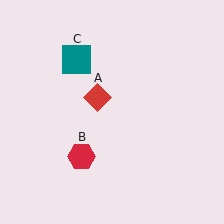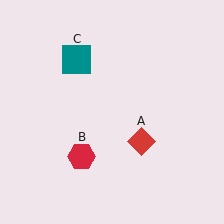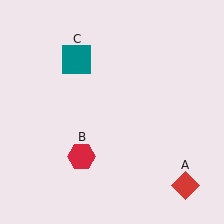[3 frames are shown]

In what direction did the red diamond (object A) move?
The red diamond (object A) moved down and to the right.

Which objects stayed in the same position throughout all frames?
Red hexagon (object B) and teal square (object C) remained stationary.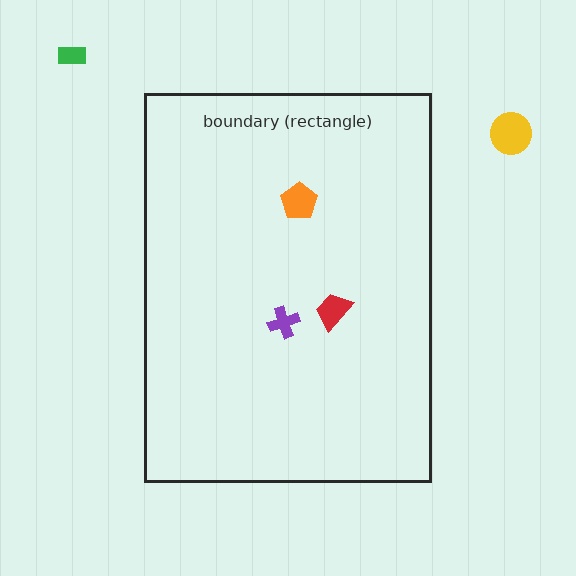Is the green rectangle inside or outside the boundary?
Outside.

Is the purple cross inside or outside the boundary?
Inside.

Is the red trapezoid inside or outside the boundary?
Inside.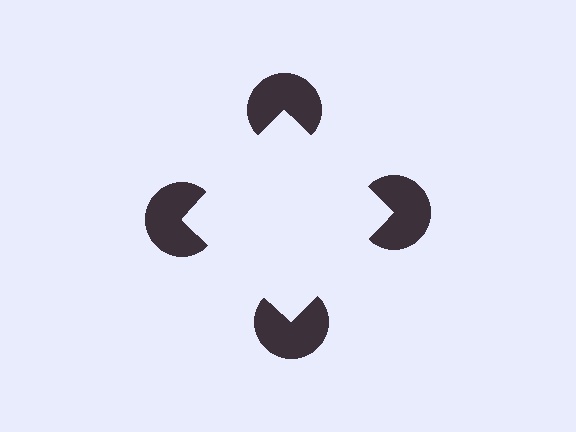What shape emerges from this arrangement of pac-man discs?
An illusory square — its edges are inferred from the aligned wedge cuts in the pac-man discs, not physically drawn.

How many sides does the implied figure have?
4 sides.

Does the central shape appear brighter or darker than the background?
It typically appears slightly brighter than the background, even though no actual brightness change is drawn.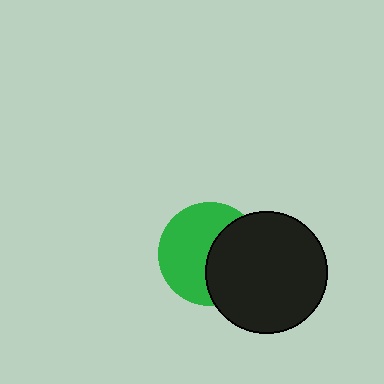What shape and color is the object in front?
The object in front is a black circle.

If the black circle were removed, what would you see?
You would see the complete green circle.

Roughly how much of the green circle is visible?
About half of it is visible (roughly 57%).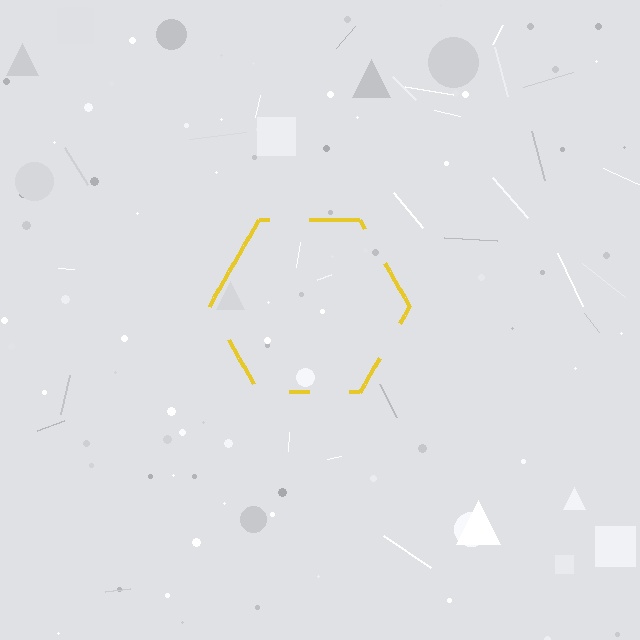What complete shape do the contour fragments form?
The contour fragments form a hexagon.